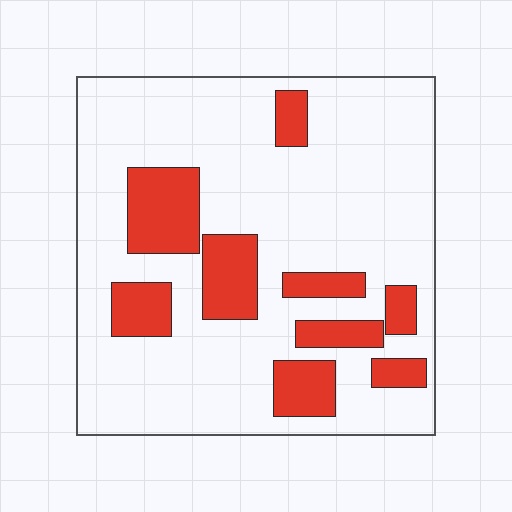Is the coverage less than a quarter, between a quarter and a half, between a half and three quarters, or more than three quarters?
Less than a quarter.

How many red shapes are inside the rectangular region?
9.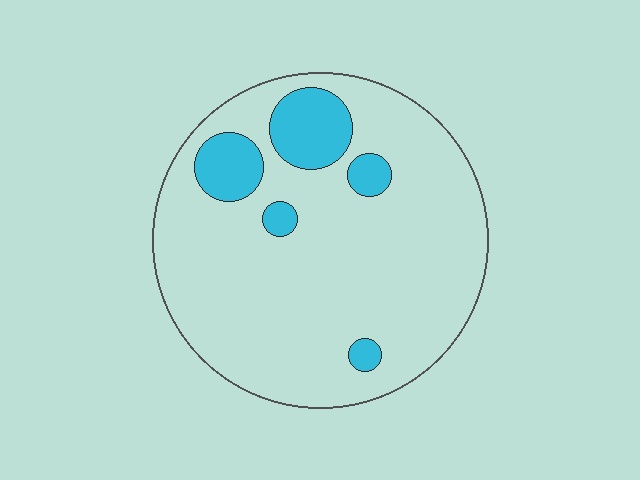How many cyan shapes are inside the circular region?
5.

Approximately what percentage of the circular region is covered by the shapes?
Approximately 15%.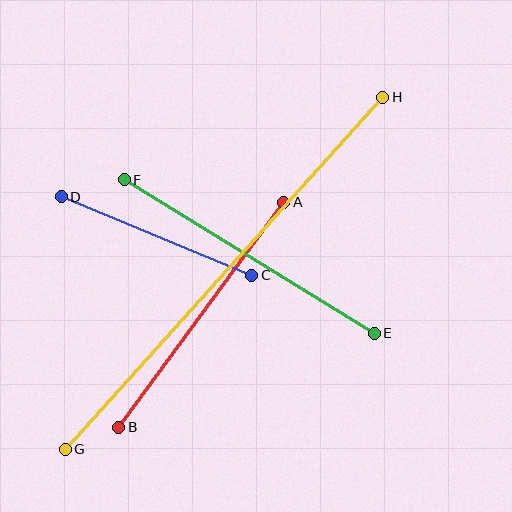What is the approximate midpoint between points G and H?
The midpoint is at approximately (224, 273) pixels.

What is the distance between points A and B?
The distance is approximately 279 pixels.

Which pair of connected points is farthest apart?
Points G and H are farthest apart.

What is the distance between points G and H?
The distance is approximately 474 pixels.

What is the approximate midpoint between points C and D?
The midpoint is at approximately (157, 236) pixels.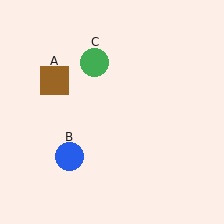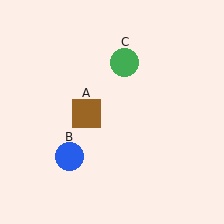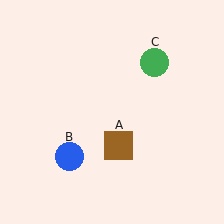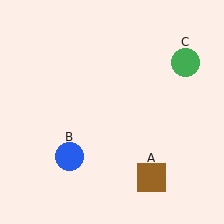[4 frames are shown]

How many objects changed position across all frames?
2 objects changed position: brown square (object A), green circle (object C).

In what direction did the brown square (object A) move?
The brown square (object A) moved down and to the right.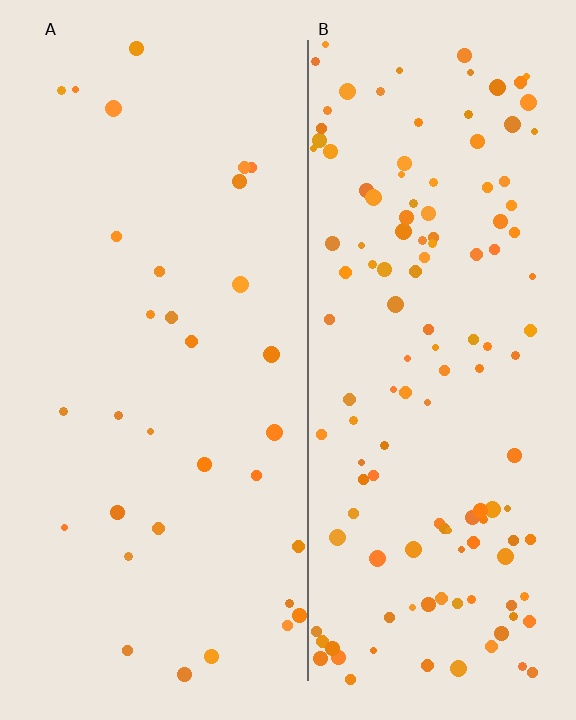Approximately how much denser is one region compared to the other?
Approximately 4.2× — region B over region A.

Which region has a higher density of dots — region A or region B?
B (the right).